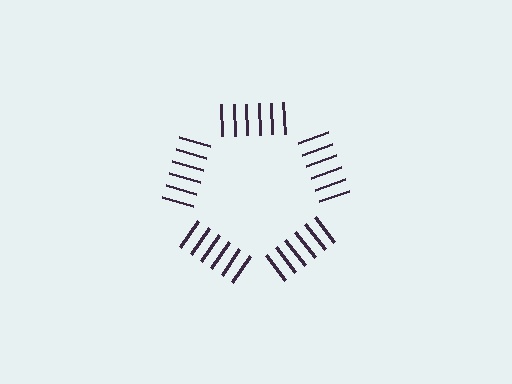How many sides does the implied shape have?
5 sides — the line-ends trace a pentagon.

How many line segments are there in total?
30 — 6 along each of the 5 edges.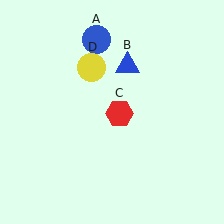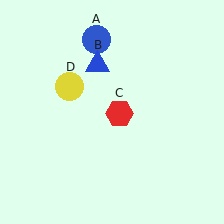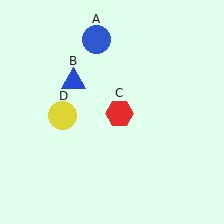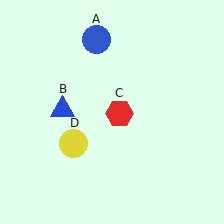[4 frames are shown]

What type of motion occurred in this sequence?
The blue triangle (object B), yellow circle (object D) rotated counterclockwise around the center of the scene.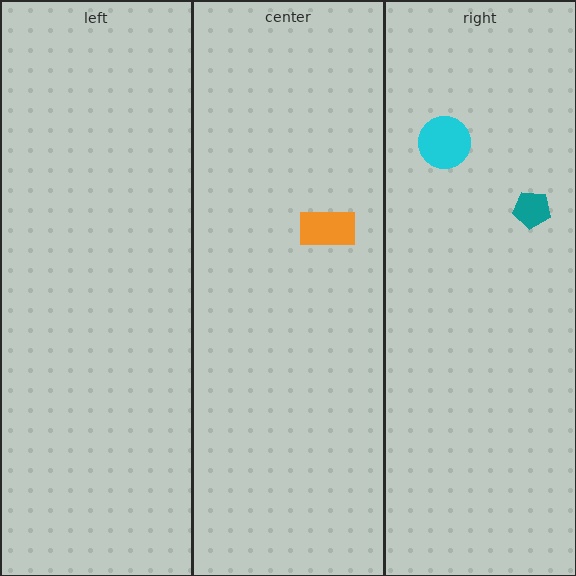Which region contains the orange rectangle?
The center region.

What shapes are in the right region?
The teal pentagon, the cyan circle.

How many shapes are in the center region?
1.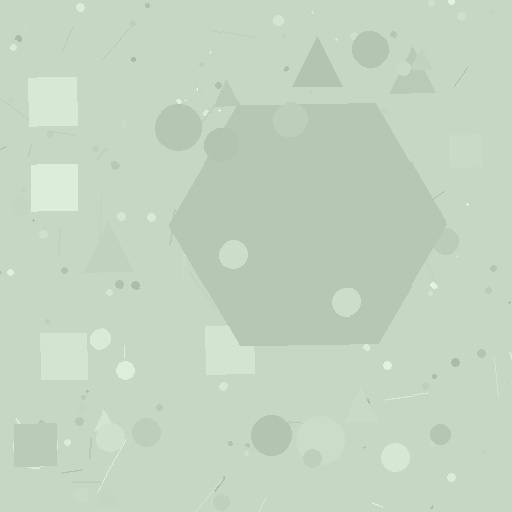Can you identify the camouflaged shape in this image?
The camouflaged shape is a hexagon.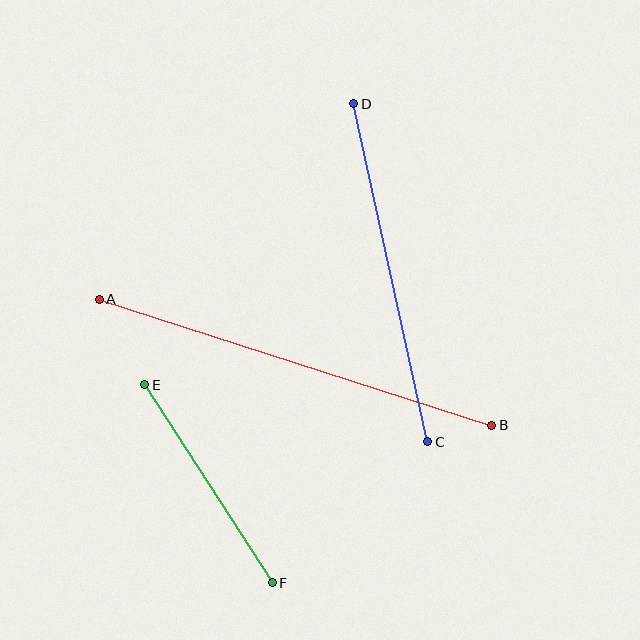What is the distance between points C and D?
The distance is approximately 346 pixels.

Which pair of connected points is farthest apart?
Points A and B are farthest apart.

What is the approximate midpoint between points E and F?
The midpoint is at approximately (209, 484) pixels.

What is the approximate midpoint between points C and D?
The midpoint is at approximately (391, 273) pixels.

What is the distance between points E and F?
The distance is approximately 235 pixels.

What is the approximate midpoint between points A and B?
The midpoint is at approximately (295, 362) pixels.